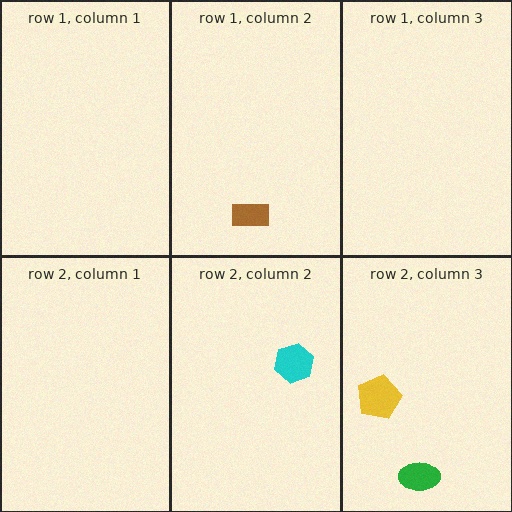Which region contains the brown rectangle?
The row 1, column 2 region.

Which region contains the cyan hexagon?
The row 2, column 2 region.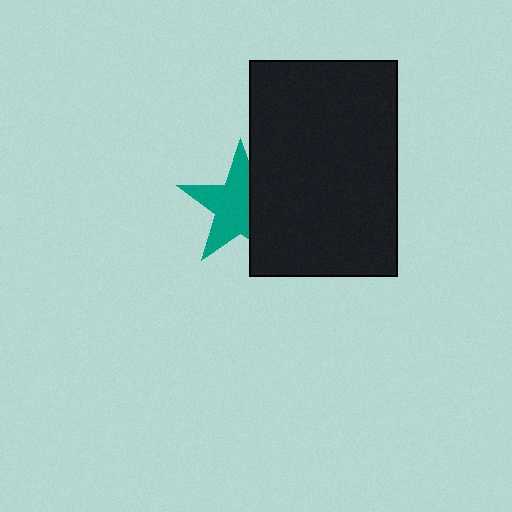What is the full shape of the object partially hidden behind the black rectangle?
The partially hidden object is a teal star.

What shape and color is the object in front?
The object in front is a black rectangle.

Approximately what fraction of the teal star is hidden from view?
Roughly 36% of the teal star is hidden behind the black rectangle.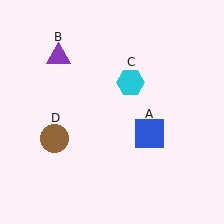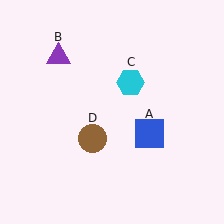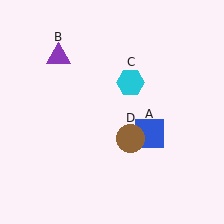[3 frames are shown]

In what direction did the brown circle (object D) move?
The brown circle (object D) moved right.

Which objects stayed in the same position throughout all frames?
Blue square (object A) and purple triangle (object B) and cyan hexagon (object C) remained stationary.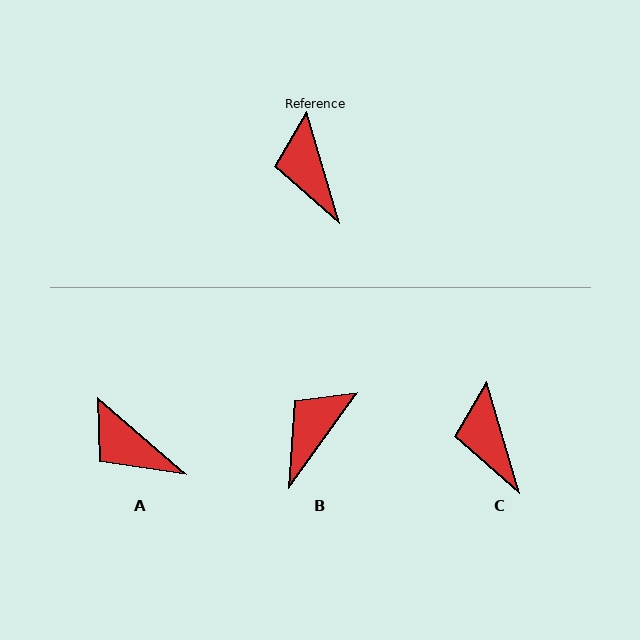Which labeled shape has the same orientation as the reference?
C.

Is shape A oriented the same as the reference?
No, it is off by about 33 degrees.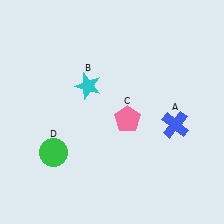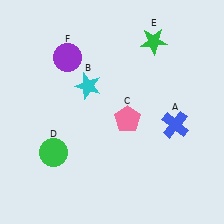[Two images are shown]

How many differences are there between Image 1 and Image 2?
There are 2 differences between the two images.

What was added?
A green star (E), a purple circle (F) were added in Image 2.